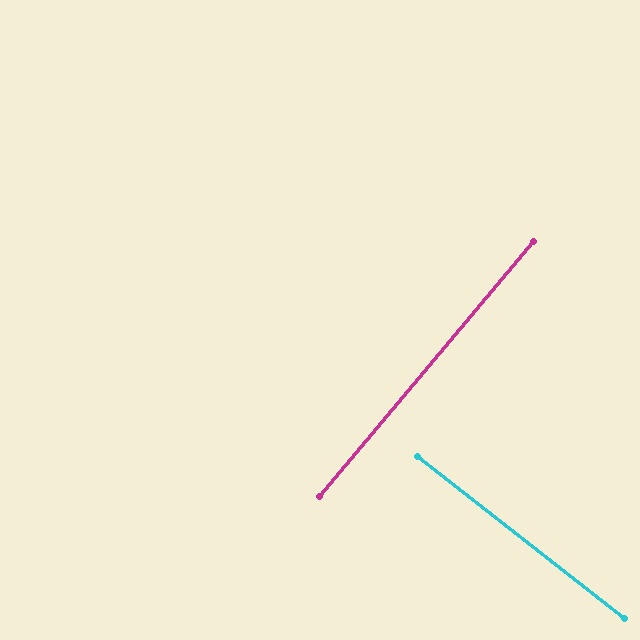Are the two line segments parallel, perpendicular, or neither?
Perpendicular — they meet at approximately 88°.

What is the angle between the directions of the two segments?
Approximately 88 degrees.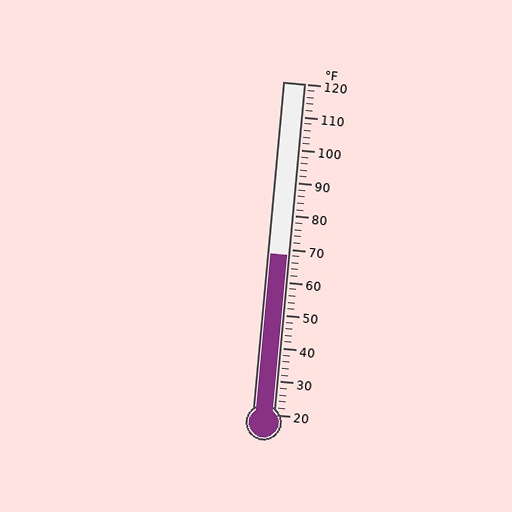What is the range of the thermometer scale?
The thermometer scale ranges from 20°F to 120°F.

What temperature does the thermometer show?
The thermometer shows approximately 68°F.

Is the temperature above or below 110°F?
The temperature is below 110°F.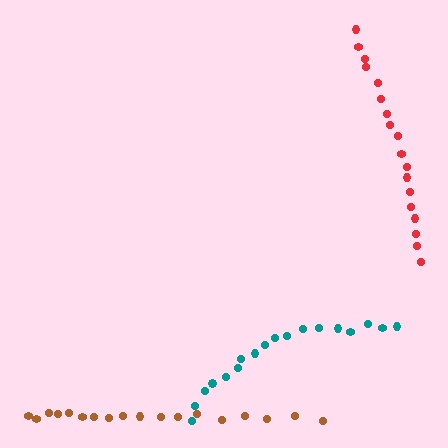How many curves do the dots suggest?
There are 3 distinct paths.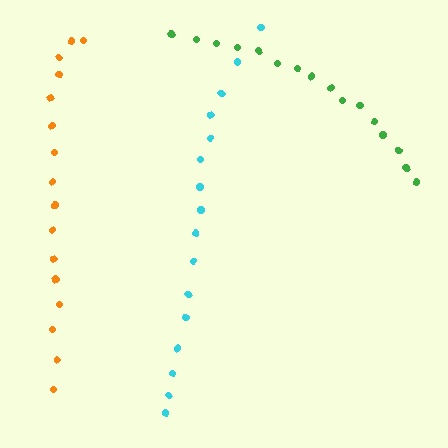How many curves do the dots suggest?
There are 3 distinct paths.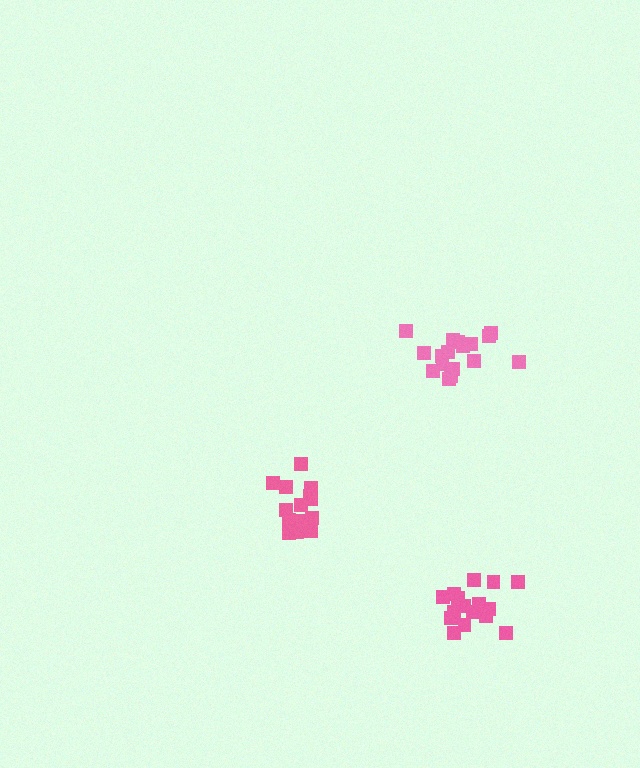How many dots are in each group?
Group 1: 15 dots, Group 2: 17 dots, Group 3: 16 dots (48 total).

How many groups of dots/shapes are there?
There are 3 groups.